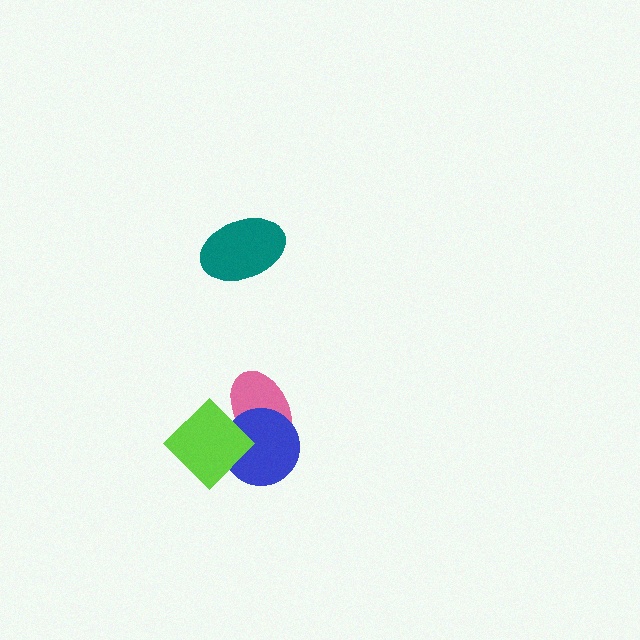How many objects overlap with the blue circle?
2 objects overlap with the blue circle.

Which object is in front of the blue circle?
The lime diamond is in front of the blue circle.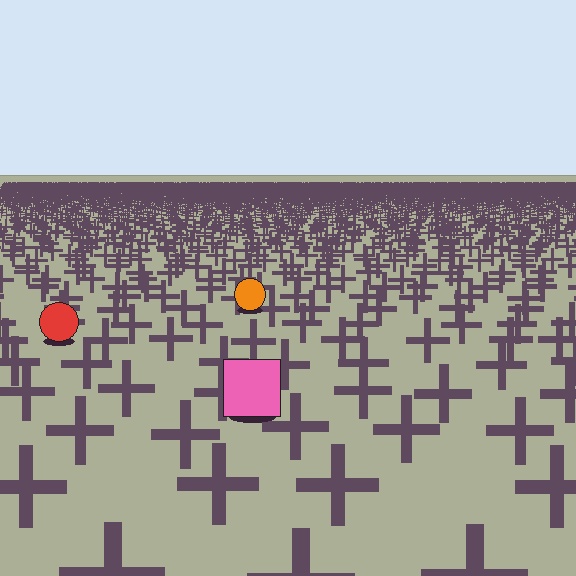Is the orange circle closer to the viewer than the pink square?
No. The pink square is closer — you can tell from the texture gradient: the ground texture is coarser near it.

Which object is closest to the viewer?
The pink square is closest. The texture marks near it are larger and more spread out.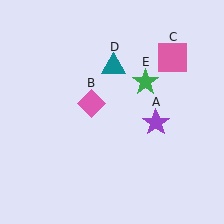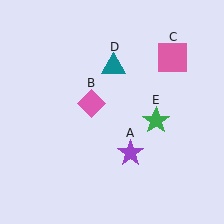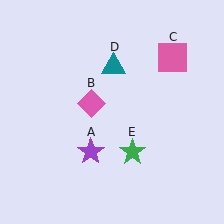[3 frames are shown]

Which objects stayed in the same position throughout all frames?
Pink diamond (object B) and pink square (object C) and teal triangle (object D) remained stationary.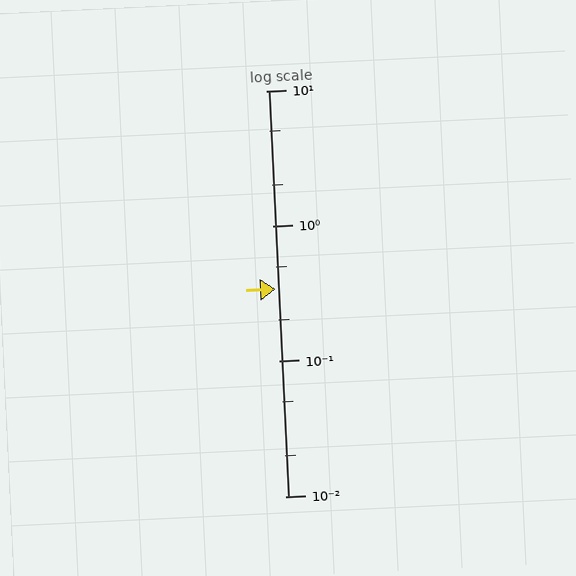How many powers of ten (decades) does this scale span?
The scale spans 3 decades, from 0.01 to 10.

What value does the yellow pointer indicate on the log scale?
The pointer indicates approximately 0.34.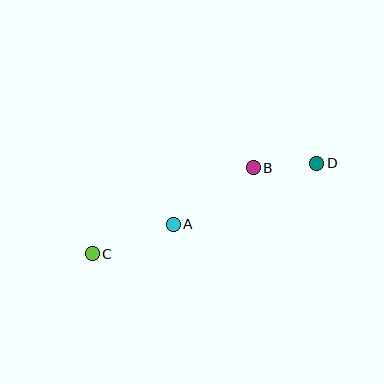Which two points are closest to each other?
Points B and D are closest to each other.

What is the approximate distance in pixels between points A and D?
The distance between A and D is approximately 156 pixels.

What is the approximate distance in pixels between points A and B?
The distance between A and B is approximately 98 pixels.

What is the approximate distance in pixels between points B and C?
The distance between B and C is approximately 182 pixels.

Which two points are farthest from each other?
Points C and D are farthest from each other.